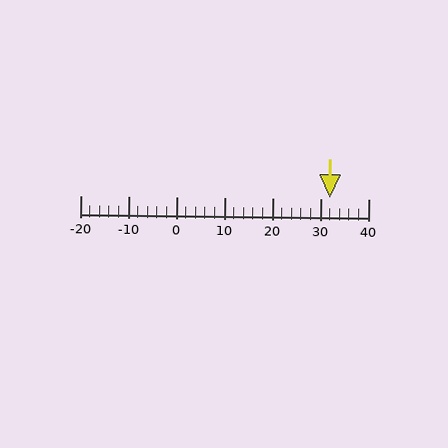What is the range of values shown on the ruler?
The ruler shows values from -20 to 40.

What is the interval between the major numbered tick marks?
The major tick marks are spaced 10 units apart.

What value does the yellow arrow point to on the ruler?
The yellow arrow points to approximately 32.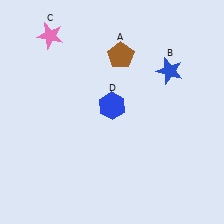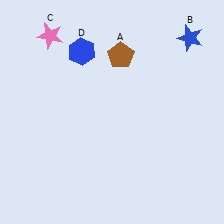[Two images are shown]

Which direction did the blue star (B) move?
The blue star (B) moved up.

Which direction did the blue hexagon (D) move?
The blue hexagon (D) moved up.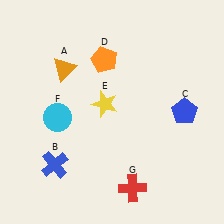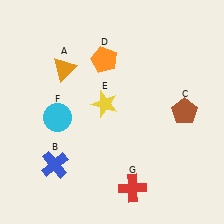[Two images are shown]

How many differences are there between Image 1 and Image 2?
There is 1 difference between the two images.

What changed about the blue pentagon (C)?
In Image 1, C is blue. In Image 2, it changed to brown.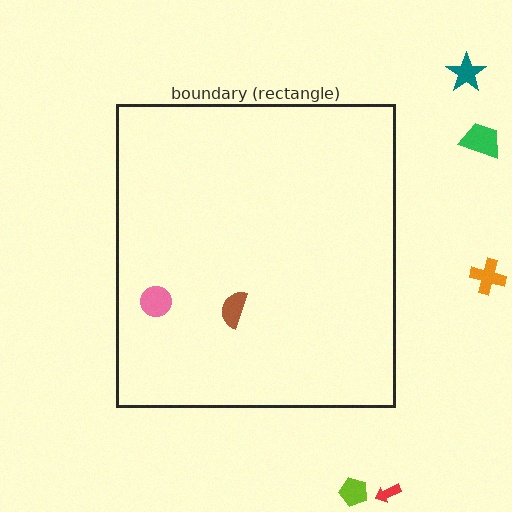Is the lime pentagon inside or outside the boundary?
Outside.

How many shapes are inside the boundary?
2 inside, 5 outside.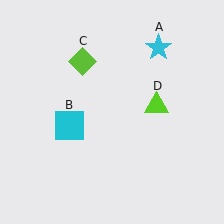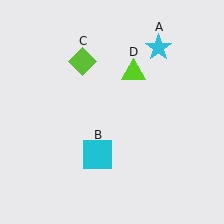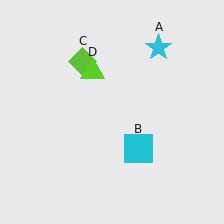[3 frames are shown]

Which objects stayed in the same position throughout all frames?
Cyan star (object A) and lime diamond (object C) remained stationary.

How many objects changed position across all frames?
2 objects changed position: cyan square (object B), lime triangle (object D).